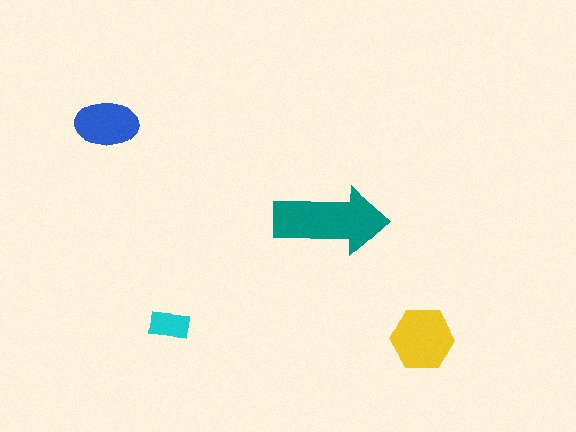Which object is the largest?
The teal arrow.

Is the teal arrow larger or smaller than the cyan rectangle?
Larger.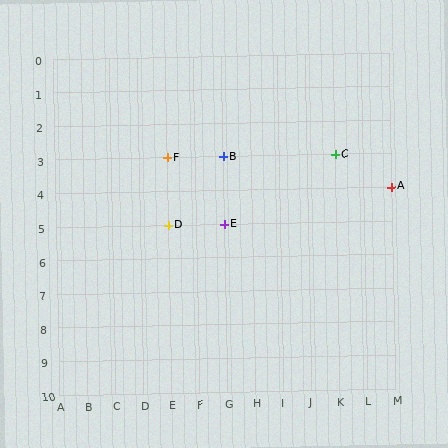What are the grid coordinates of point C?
Point C is at grid coordinates (K, 3).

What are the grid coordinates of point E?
Point E is at grid coordinates (G, 5).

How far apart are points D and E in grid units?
Points D and E are 2 columns apart.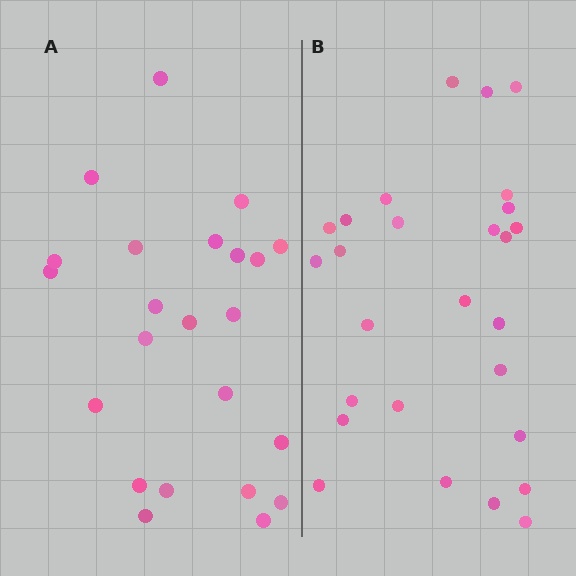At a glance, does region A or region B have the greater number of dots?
Region B (the right region) has more dots.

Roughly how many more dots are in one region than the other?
Region B has about 4 more dots than region A.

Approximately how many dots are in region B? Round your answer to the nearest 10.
About 30 dots. (The exact count is 27, which rounds to 30.)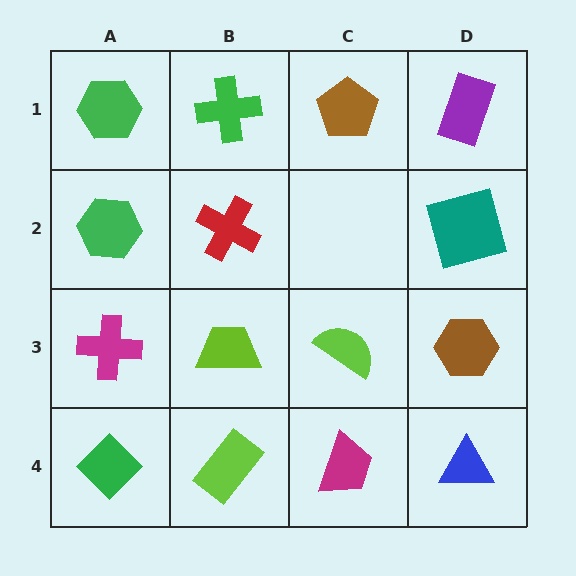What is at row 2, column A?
A green hexagon.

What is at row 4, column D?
A blue triangle.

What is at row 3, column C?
A lime semicircle.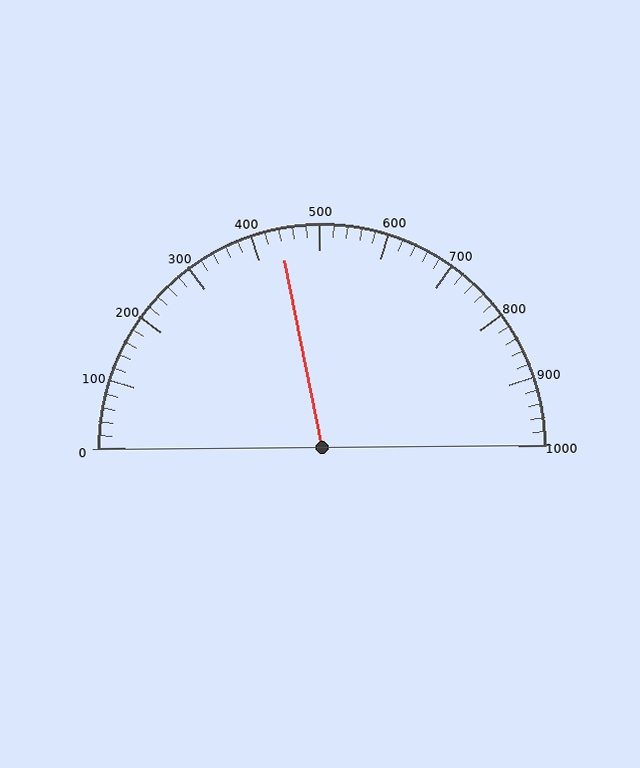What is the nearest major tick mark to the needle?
The nearest major tick mark is 400.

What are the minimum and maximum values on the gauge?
The gauge ranges from 0 to 1000.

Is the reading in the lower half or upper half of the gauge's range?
The reading is in the lower half of the range (0 to 1000).